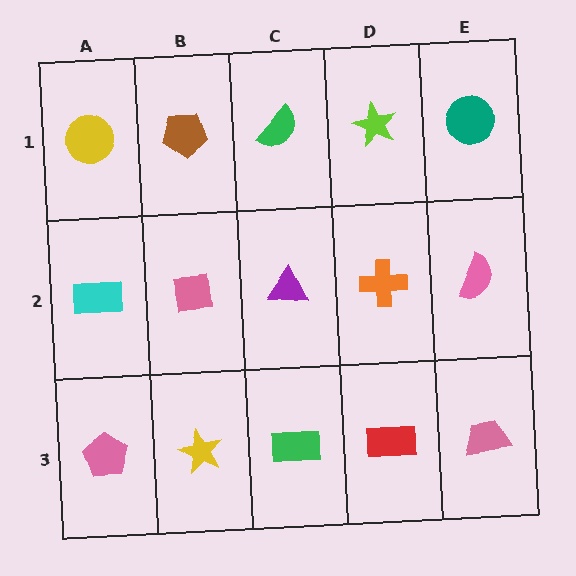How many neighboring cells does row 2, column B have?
4.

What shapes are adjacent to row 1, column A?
A cyan rectangle (row 2, column A), a brown pentagon (row 1, column B).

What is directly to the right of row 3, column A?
A yellow star.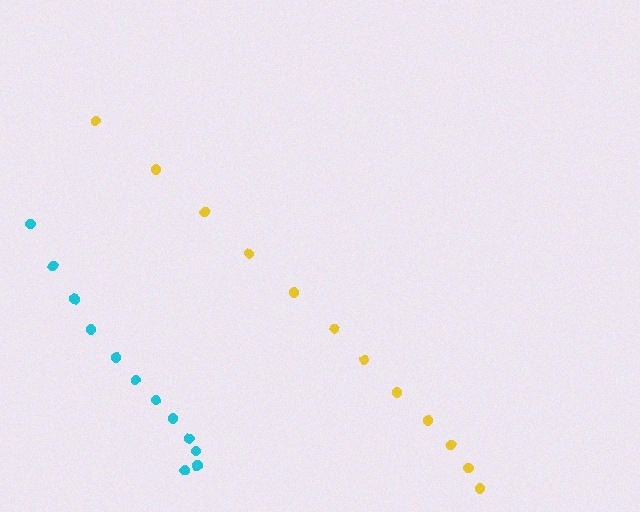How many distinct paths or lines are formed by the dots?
There are 2 distinct paths.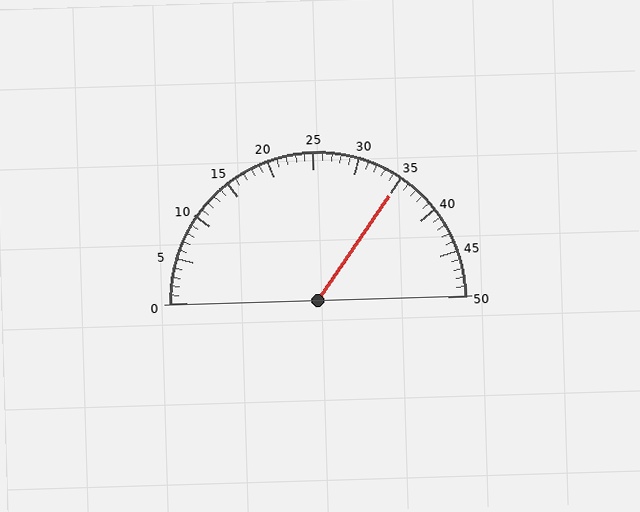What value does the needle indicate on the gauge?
The needle indicates approximately 35.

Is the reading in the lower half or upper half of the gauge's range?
The reading is in the upper half of the range (0 to 50).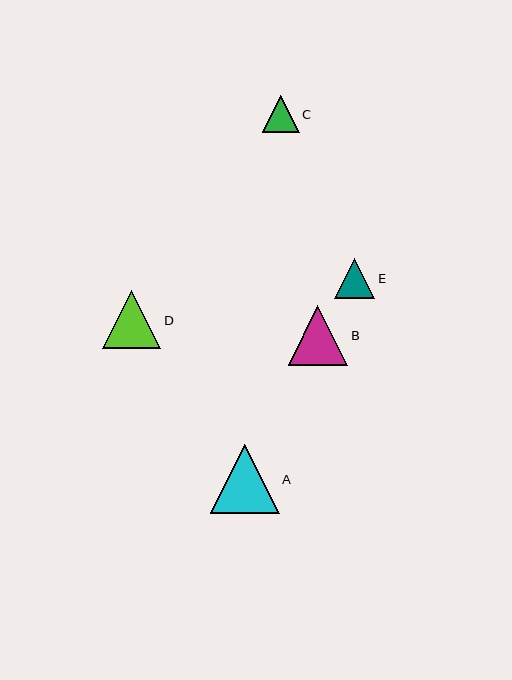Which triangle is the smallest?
Triangle C is the smallest with a size of approximately 37 pixels.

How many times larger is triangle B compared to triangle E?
Triangle B is approximately 1.5 times the size of triangle E.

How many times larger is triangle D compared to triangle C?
Triangle D is approximately 1.6 times the size of triangle C.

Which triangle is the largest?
Triangle A is the largest with a size of approximately 69 pixels.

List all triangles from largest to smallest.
From largest to smallest: A, B, D, E, C.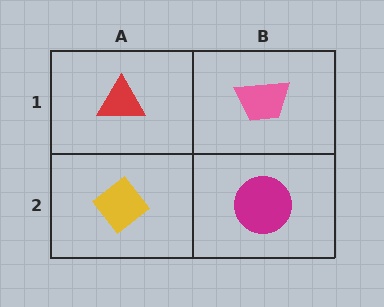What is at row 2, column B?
A magenta circle.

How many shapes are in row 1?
2 shapes.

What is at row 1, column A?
A red triangle.